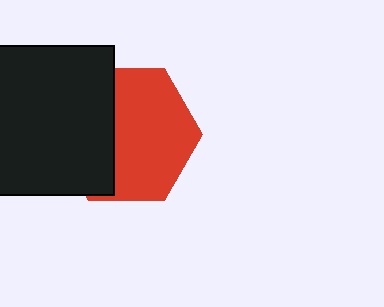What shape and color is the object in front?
The object in front is a black square.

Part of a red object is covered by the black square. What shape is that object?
It is a hexagon.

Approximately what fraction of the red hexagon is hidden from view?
Roughly 39% of the red hexagon is hidden behind the black square.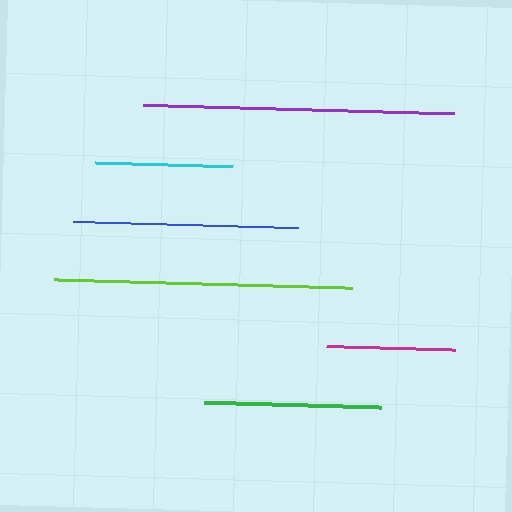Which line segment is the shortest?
The magenta line is the shortest at approximately 129 pixels.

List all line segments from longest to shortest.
From longest to shortest: purple, lime, blue, green, cyan, magenta.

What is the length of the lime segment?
The lime segment is approximately 298 pixels long.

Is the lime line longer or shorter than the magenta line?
The lime line is longer than the magenta line.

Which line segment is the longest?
The purple line is the longest at approximately 312 pixels.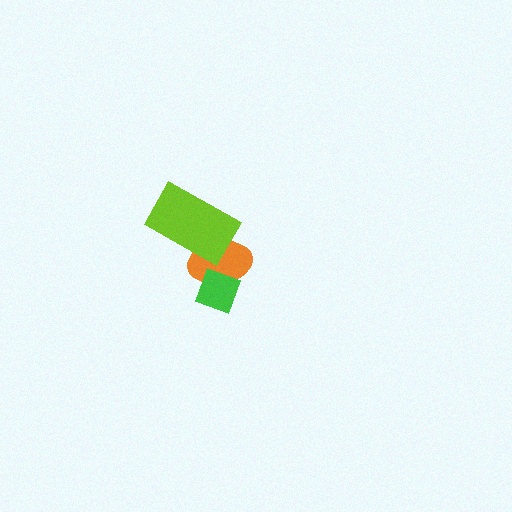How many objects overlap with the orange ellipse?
2 objects overlap with the orange ellipse.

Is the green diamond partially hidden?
No, no other shape covers it.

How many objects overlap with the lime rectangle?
1 object overlaps with the lime rectangle.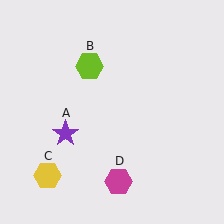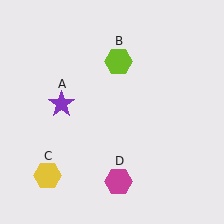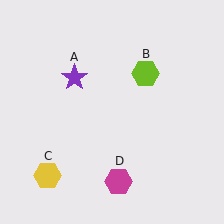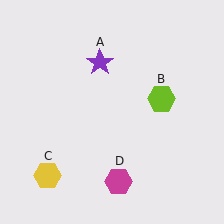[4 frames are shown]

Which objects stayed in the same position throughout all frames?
Yellow hexagon (object C) and magenta hexagon (object D) remained stationary.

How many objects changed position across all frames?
2 objects changed position: purple star (object A), lime hexagon (object B).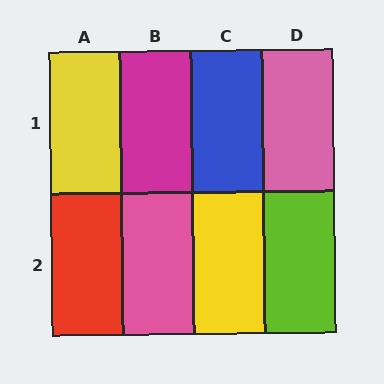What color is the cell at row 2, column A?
Red.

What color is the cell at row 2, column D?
Lime.